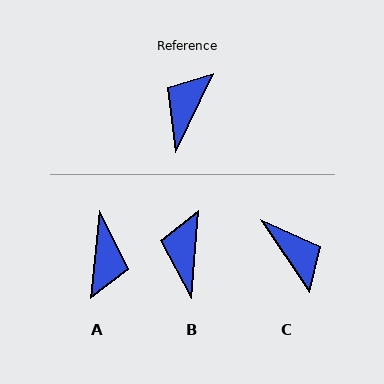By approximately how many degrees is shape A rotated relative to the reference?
Approximately 160 degrees clockwise.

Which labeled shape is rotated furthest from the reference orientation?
A, about 160 degrees away.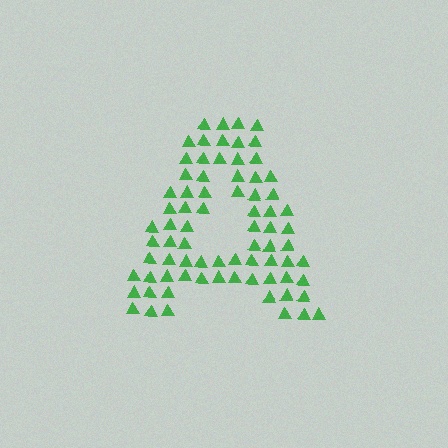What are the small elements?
The small elements are triangles.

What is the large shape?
The large shape is the letter A.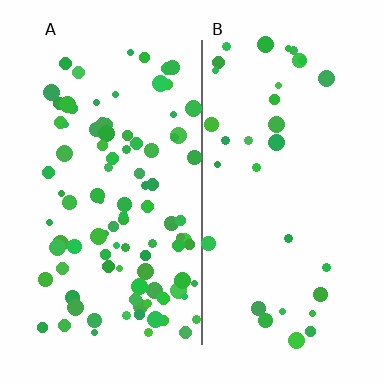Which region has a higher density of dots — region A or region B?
A (the left).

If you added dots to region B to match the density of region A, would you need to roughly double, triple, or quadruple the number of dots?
Approximately triple.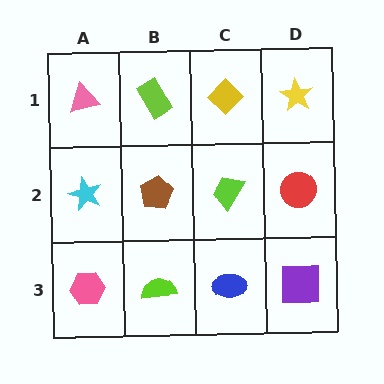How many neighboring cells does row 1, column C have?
3.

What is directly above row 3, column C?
A lime trapezoid.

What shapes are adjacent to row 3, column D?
A red circle (row 2, column D), a blue ellipse (row 3, column C).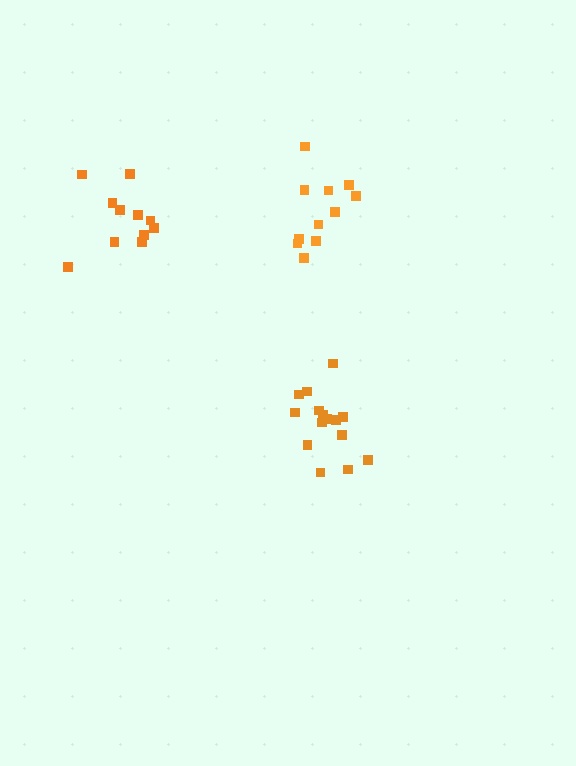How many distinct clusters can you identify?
There are 3 distinct clusters.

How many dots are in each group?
Group 1: 11 dots, Group 2: 11 dots, Group 3: 15 dots (37 total).